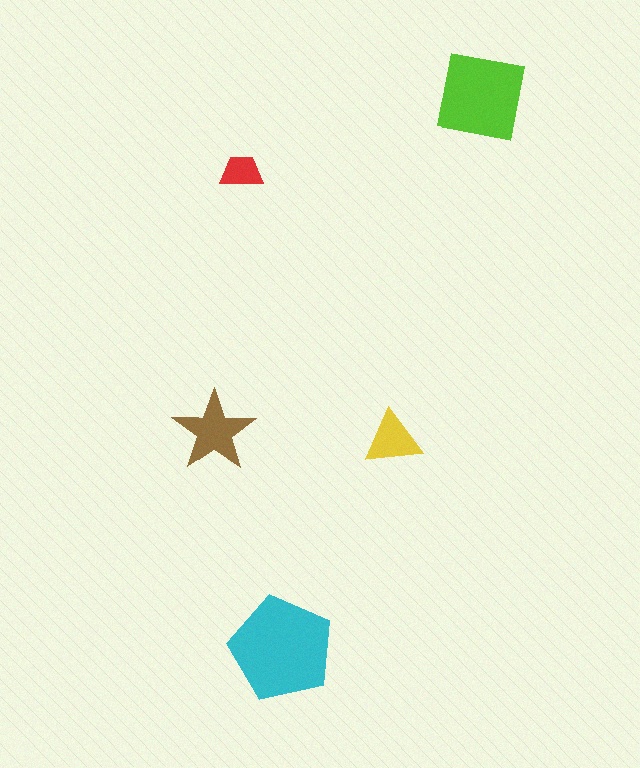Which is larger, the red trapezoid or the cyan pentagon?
The cyan pentagon.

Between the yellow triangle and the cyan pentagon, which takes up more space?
The cyan pentagon.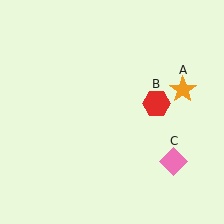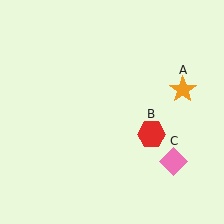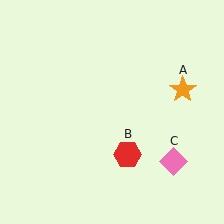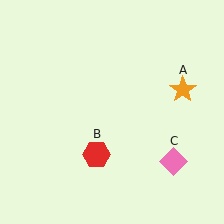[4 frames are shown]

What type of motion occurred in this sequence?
The red hexagon (object B) rotated clockwise around the center of the scene.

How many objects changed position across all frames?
1 object changed position: red hexagon (object B).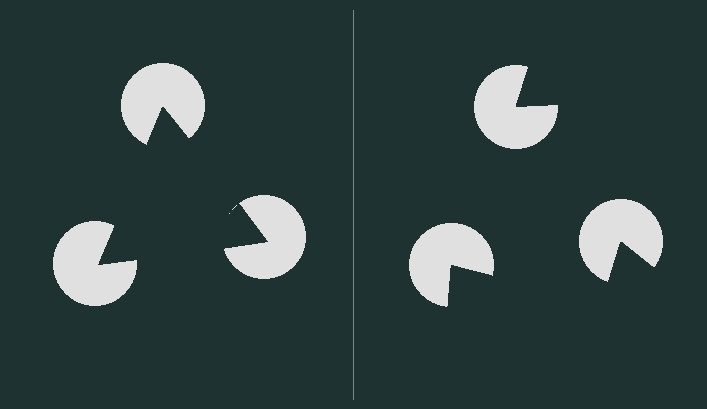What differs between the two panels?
The pac-man discs are positioned identically on both sides; only the wedge orientations differ. On the left they align to a triangle; on the right they are misaligned.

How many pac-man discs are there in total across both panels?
6 — 3 on each side.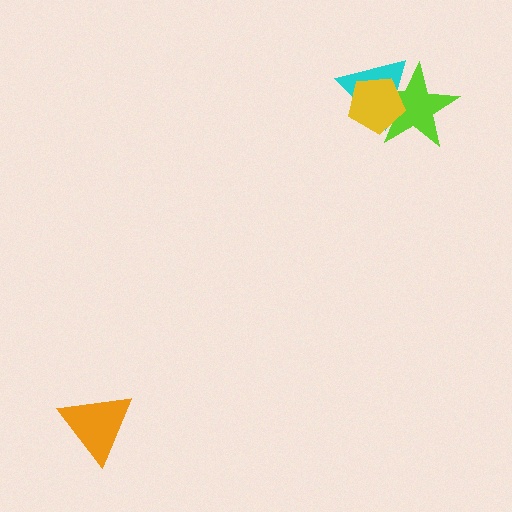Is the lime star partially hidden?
Yes, it is partially covered by another shape.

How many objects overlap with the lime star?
2 objects overlap with the lime star.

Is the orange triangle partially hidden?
No, no other shape covers it.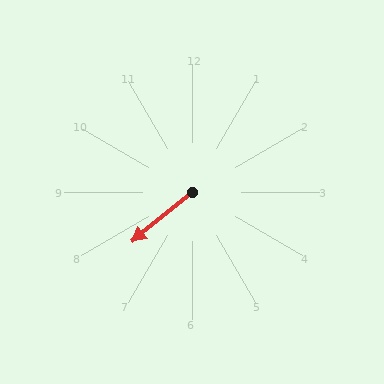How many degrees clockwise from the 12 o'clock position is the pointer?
Approximately 231 degrees.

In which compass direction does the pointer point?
Southwest.